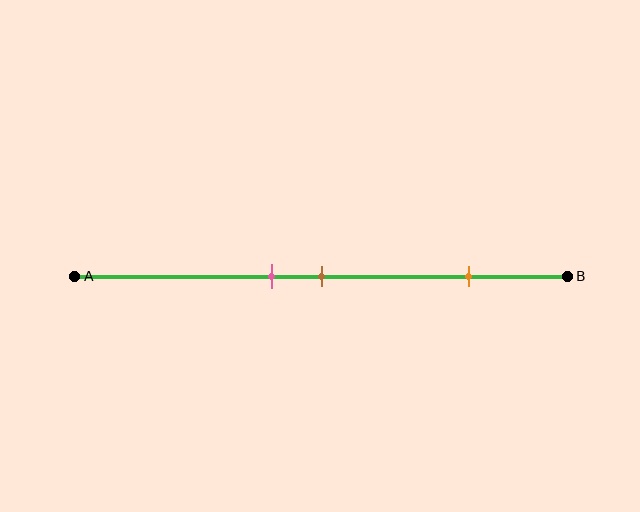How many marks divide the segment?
There are 3 marks dividing the segment.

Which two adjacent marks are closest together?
The pink and brown marks are the closest adjacent pair.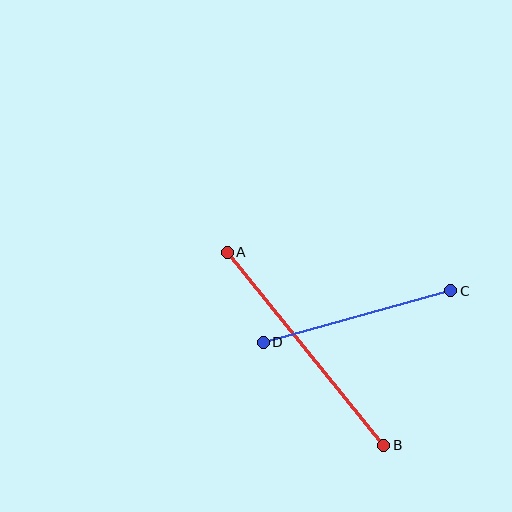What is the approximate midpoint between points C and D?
The midpoint is at approximately (357, 317) pixels.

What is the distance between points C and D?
The distance is approximately 194 pixels.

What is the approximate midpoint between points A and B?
The midpoint is at approximately (305, 349) pixels.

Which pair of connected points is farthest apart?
Points A and B are farthest apart.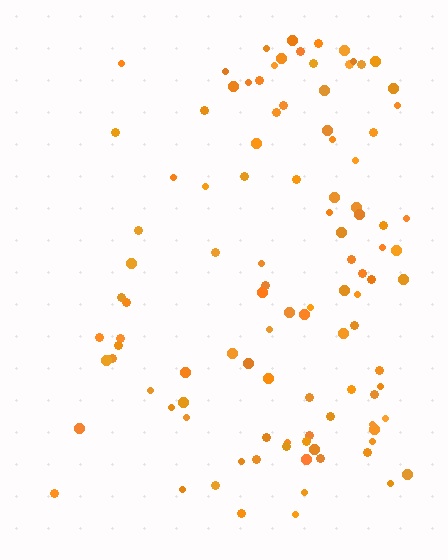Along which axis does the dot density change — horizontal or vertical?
Horizontal.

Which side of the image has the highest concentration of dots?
The right.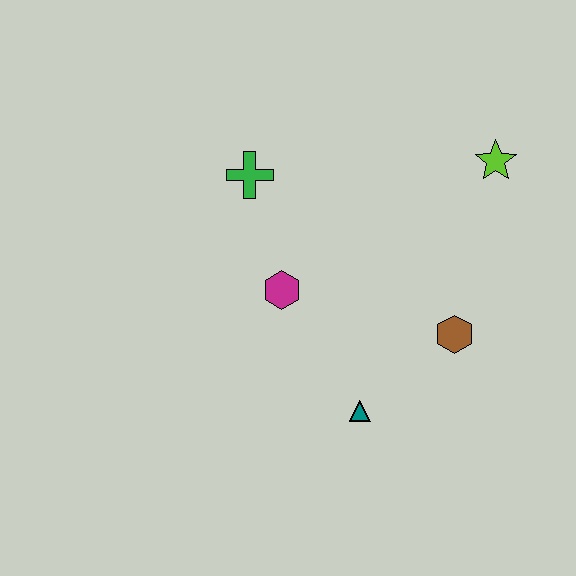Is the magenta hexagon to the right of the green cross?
Yes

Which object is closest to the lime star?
The brown hexagon is closest to the lime star.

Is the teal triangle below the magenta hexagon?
Yes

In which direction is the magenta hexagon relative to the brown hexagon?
The magenta hexagon is to the left of the brown hexagon.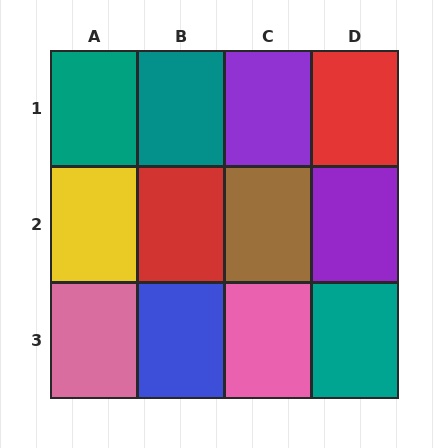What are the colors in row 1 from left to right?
Teal, teal, purple, red.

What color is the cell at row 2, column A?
Yellow.